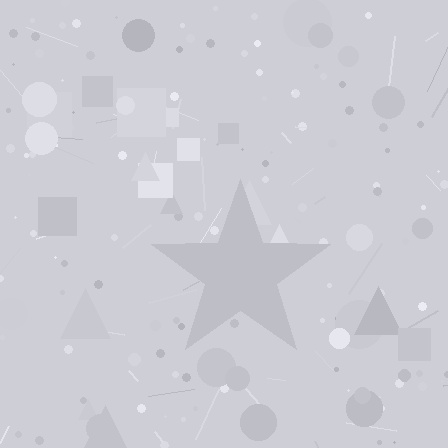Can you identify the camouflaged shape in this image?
The camouflaged shape is a star.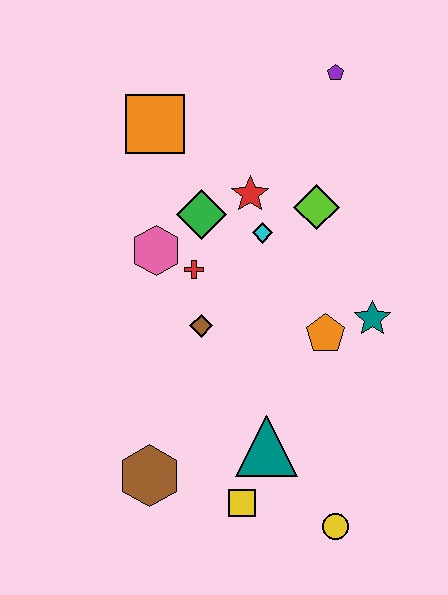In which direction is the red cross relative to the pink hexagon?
The red cross is to the right of the pink hexagon.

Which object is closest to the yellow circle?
The yellow square is closest to the yellow circle.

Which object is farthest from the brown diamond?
The purple pentagon is farthest from the brown diamond.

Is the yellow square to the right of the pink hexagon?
Yes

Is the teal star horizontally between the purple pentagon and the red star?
No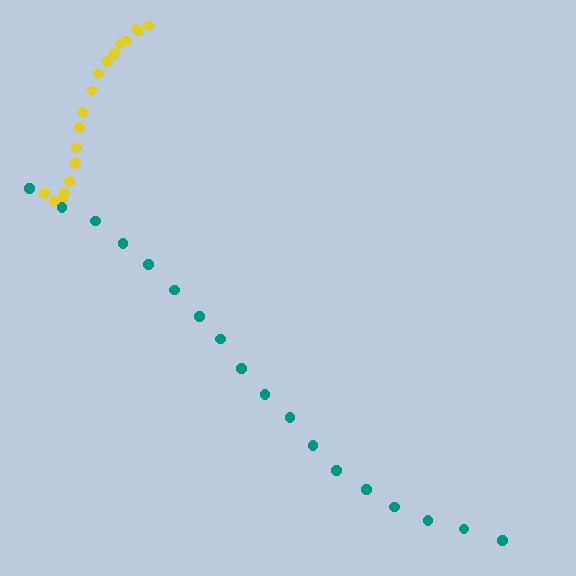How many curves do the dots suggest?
There are 2 distinct paths.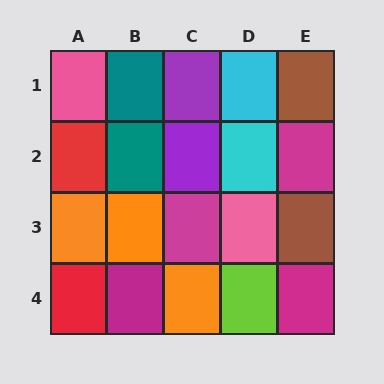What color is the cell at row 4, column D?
Lime.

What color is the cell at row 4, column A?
Red.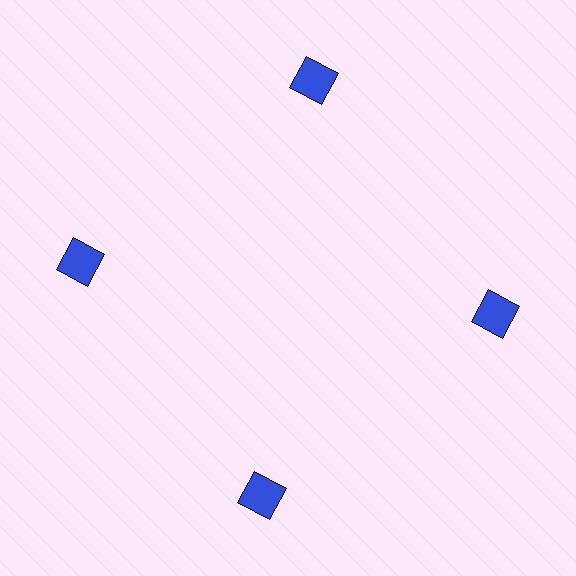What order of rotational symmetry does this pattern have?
This pattern has 4-fold rotational symmetry.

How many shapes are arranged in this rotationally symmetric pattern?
There are 4 shapes, arranged in 4 groups of 1.